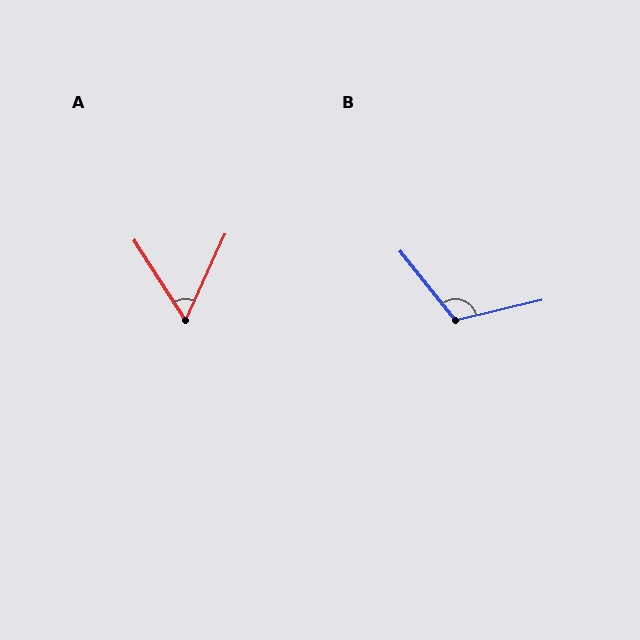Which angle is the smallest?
A, at approximately 57 degrees.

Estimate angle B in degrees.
Approximately 115 degrees.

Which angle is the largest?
B, at approximately 115 degrees.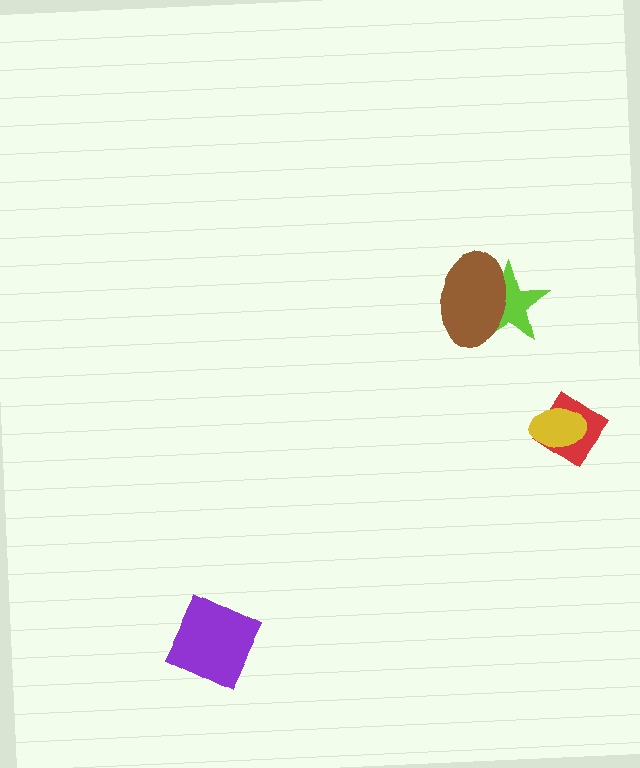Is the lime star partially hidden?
Yes, it is partially covered by another shape.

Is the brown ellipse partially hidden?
No, no other shape covers it.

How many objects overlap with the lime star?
1 object overlaps with the lime star.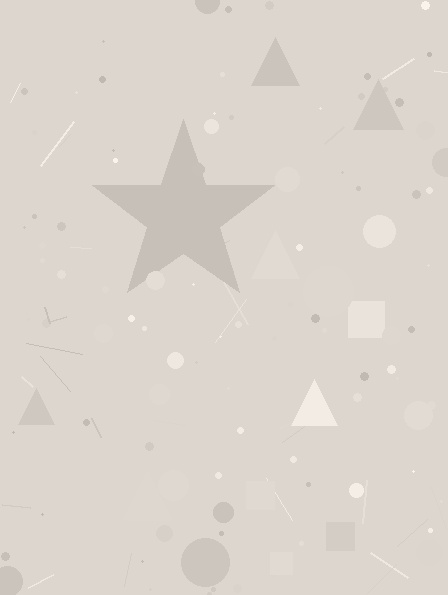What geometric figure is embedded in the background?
A star is embedded in the background.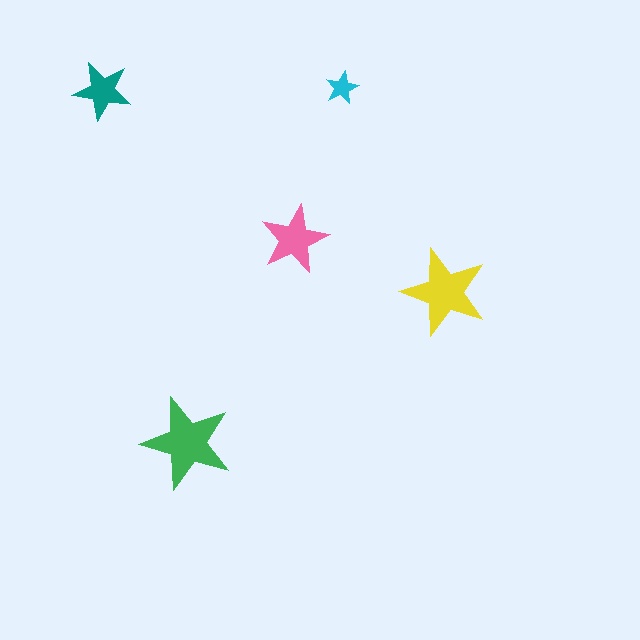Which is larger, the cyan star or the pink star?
The pink one.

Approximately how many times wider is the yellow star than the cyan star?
About 2.5 times wider.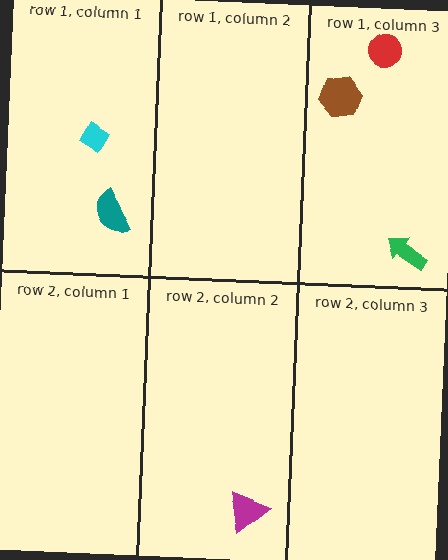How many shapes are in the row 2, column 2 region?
1.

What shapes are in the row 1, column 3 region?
The brown hexagon, the green arrow, the red circle.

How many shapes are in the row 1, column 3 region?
3.